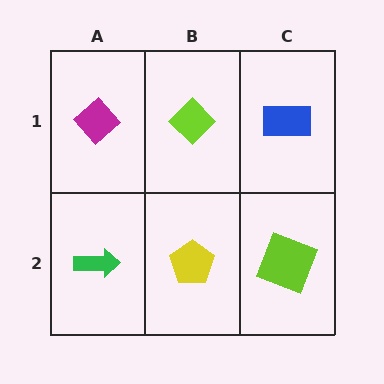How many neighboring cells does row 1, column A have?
2.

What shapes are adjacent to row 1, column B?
A yellow pentagon (row 2, column B), a magenta diamond (row 1, column A), a blue rectangle (row 1, column C).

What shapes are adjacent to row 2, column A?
A magenta diamond (row 1, column A), a yellow pentagon (row 2, column B).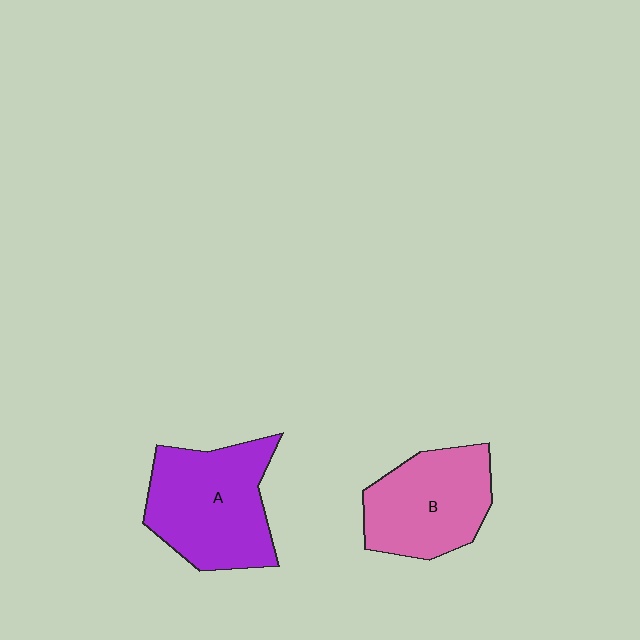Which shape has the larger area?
Shape A (purple).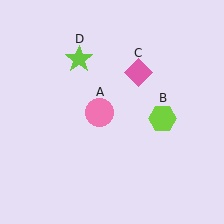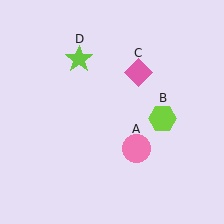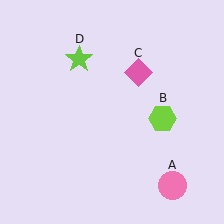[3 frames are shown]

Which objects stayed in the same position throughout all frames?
Lime hexagon (object B) and pink diamond (object C) and lime star (object D) remained stationary.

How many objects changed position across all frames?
1 object changed position: pink circle (object A).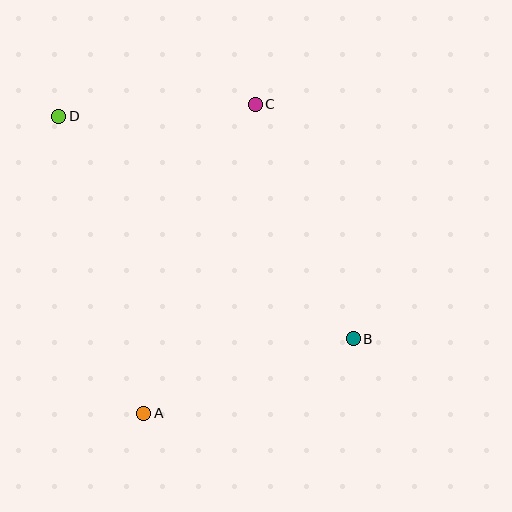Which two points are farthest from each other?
Points B and D are farthest from each other.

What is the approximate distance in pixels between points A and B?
The distance between A and B is approximately 222 pixels.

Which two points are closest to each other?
Points C and D are closest to each other.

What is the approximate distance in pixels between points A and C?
The distance between A and C is approximately 328 pixels.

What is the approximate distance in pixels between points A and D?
The distance between A and D is approximately 309 pixels.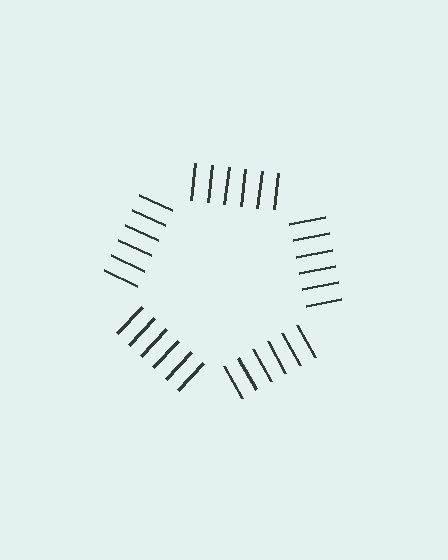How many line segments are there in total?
30 — 6 along each of the 5 edges.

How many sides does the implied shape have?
5 sides — the line-ends trace a pentagon.